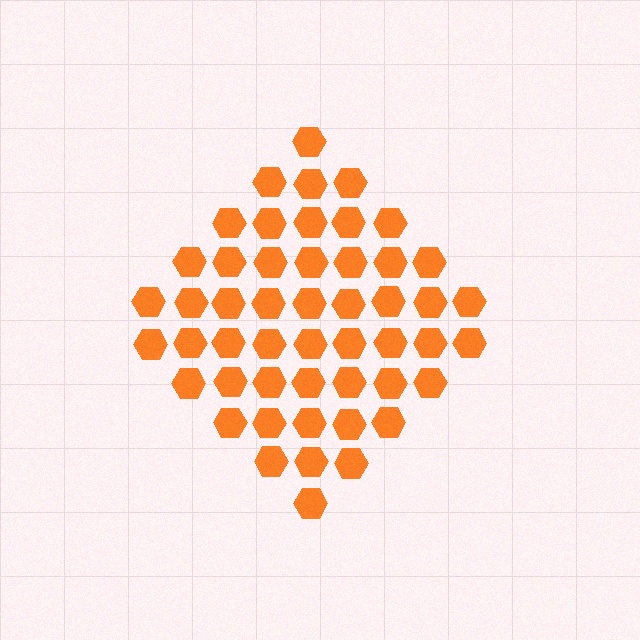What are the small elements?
The small elements are hexagons.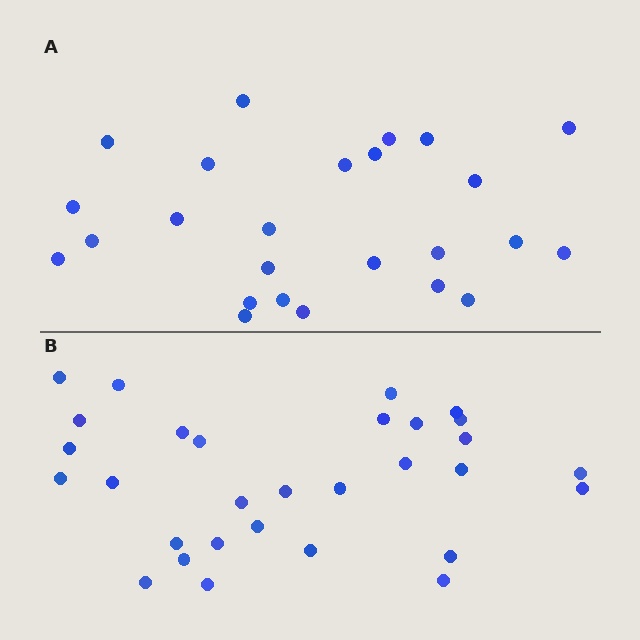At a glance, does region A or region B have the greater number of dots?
Region B (the bottom region) has more dots.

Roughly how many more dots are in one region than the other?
Region B has about 5 more dots than region A.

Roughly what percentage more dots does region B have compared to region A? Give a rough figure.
About 20% more.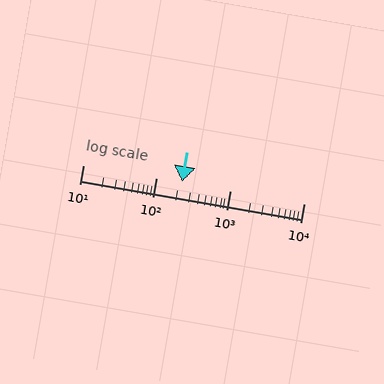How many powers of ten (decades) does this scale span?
The scale spans 3 decades, from 10 to 10000.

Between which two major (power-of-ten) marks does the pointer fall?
The pointer is between 100 and 1000.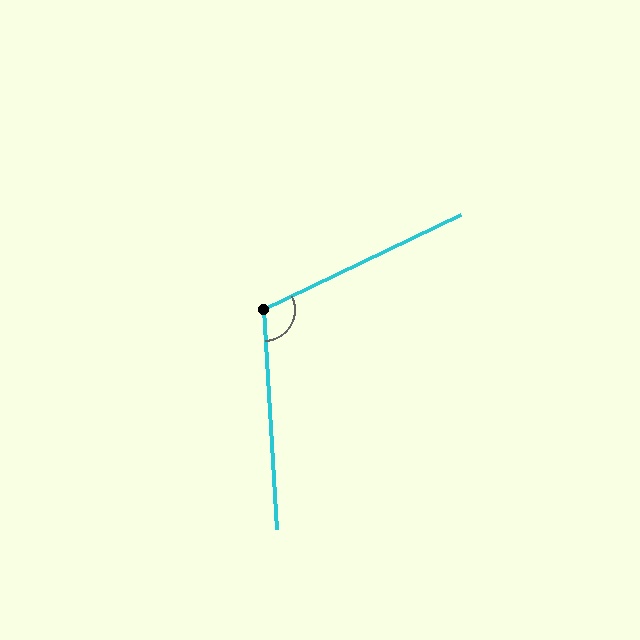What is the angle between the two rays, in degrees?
Approximately 113 degrees.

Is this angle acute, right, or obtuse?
It is obtuse.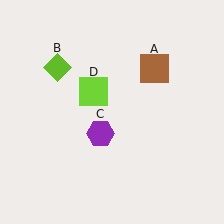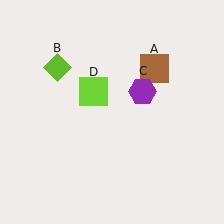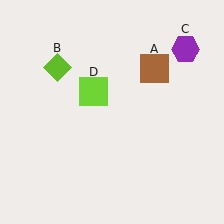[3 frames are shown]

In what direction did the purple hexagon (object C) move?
The purple hexagon (object C) moved up and to the right.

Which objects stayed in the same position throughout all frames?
Brown square (object A) and lime diamond (object B) and lime square (object D) remained stationary.